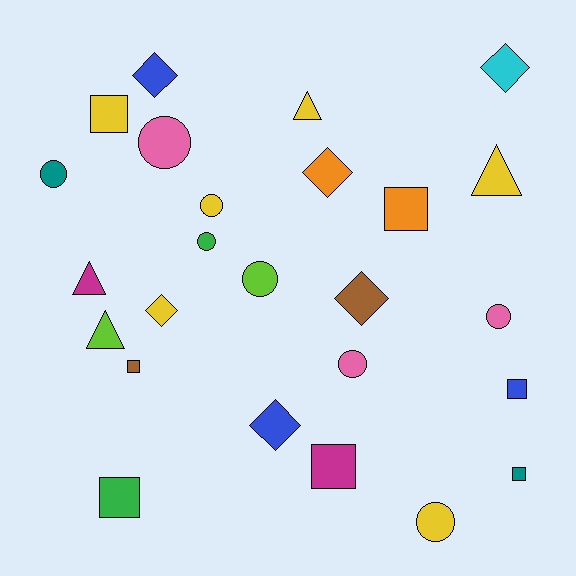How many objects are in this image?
There are 25 objects.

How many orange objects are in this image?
There are 2 orange objects.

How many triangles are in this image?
There are 4 triangles.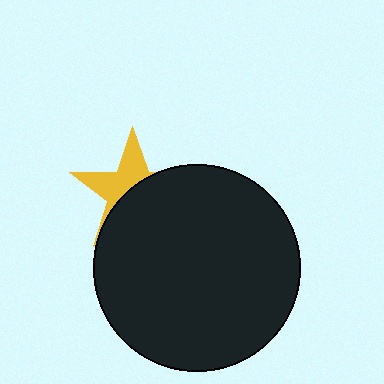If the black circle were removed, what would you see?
You would see the complete yellow star.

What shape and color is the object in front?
The object in front is a black circle.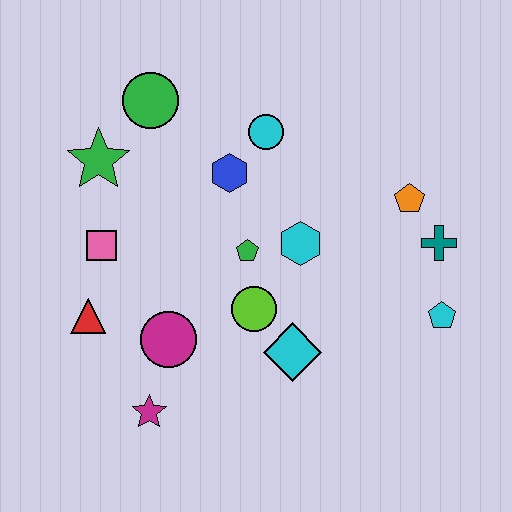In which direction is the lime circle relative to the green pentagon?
The lime circle is below the green pentagon.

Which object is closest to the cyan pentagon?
The teal cross is closest to the cyan pentagon.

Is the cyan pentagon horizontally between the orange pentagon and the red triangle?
No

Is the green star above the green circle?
No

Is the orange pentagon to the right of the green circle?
Yes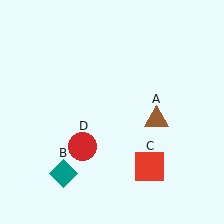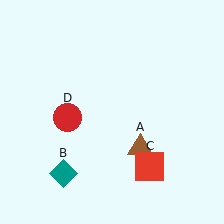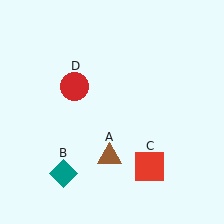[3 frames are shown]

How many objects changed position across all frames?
2 objects changed position: brown triangle (object A), red circle (object D).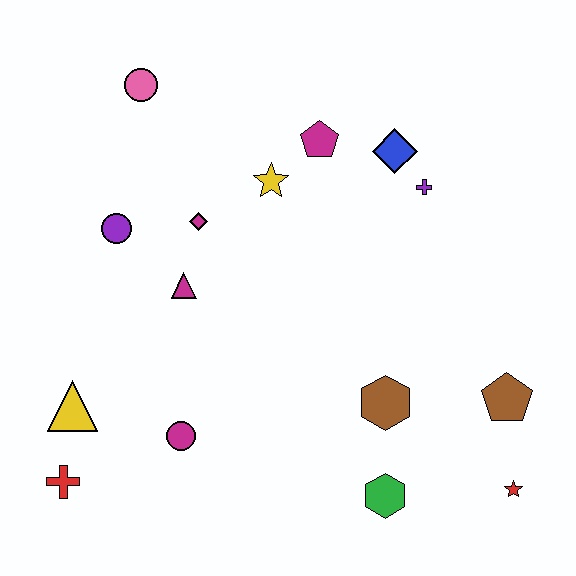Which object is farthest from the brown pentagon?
The pink circle is farthest from the brown pentagon.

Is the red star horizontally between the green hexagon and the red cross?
No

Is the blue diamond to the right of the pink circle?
Yes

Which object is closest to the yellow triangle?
The red cross is closest to the yellow triangle.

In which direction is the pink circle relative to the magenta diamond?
The pink circle is above the magenta diamond.